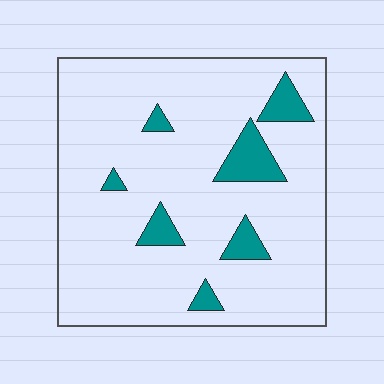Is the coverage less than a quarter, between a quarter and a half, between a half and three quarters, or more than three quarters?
Less than a quarter.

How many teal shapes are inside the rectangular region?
7.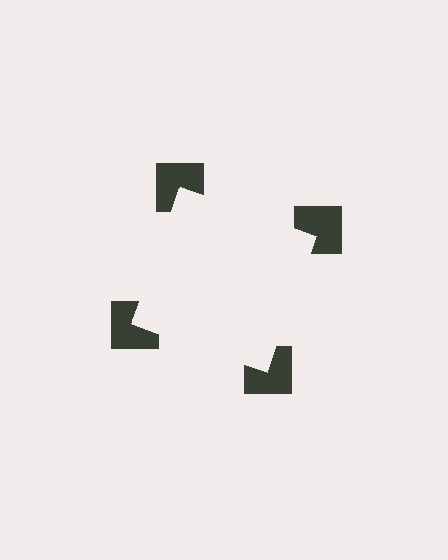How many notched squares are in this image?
There are 4 — one at each vertex of the illusory square.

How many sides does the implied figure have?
4 sides.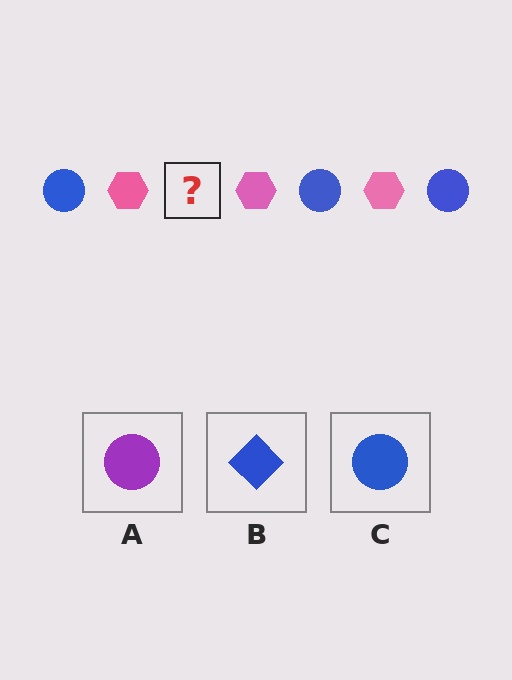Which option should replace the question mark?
Option C.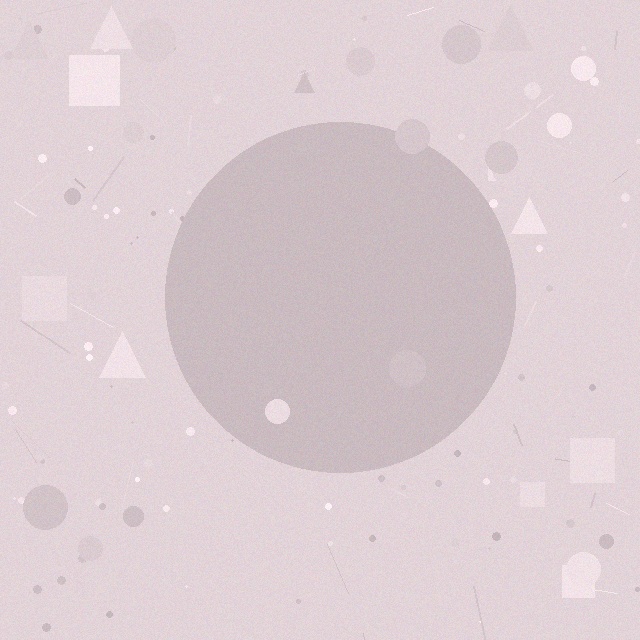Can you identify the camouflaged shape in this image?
The camouflaged shape is a circle.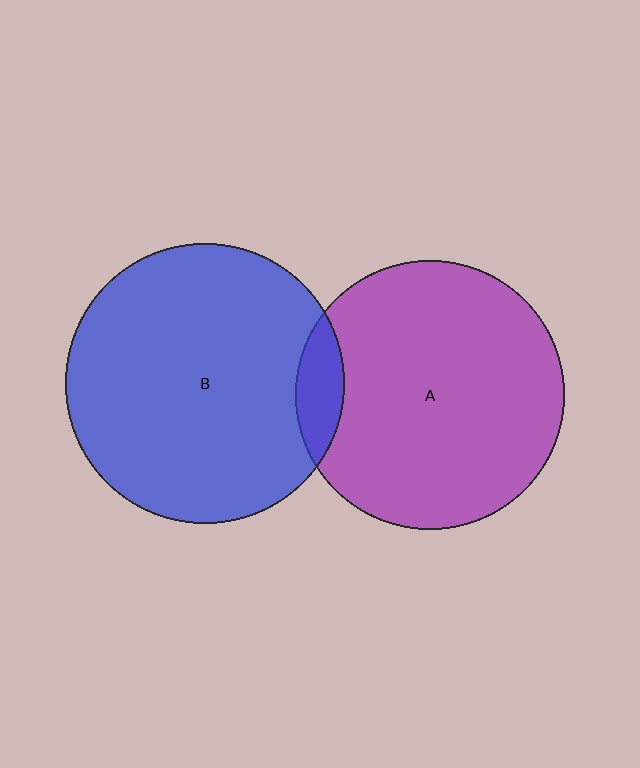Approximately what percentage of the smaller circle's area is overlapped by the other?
Approximately 10%.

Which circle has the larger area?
Circle B (blue).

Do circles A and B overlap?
Yes.